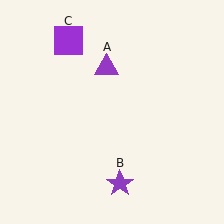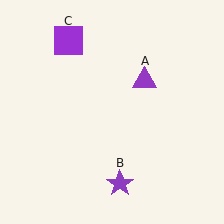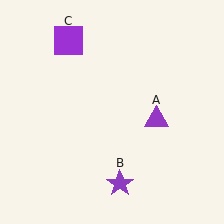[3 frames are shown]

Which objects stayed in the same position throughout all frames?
Purple star (object B) and purple square (object C) remained stationary.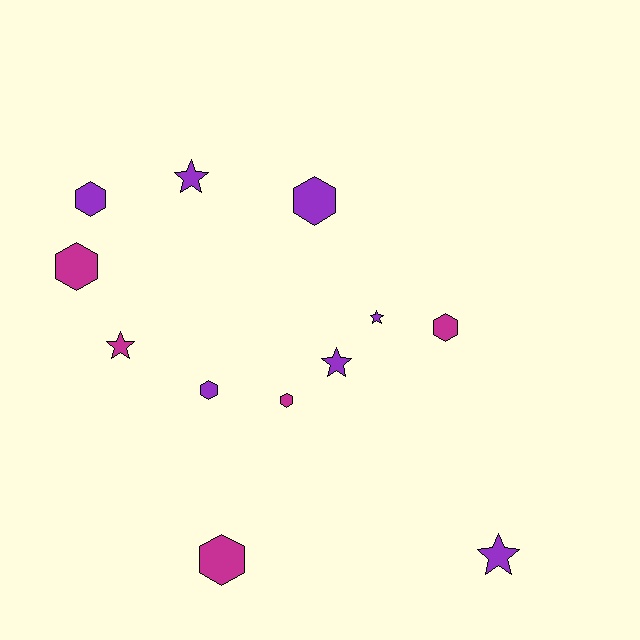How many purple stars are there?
There are 4 purple stars.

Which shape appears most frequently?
Hexagon, with 7 objects.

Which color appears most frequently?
Purple, with 7 objects.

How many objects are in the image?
There are 12 objects.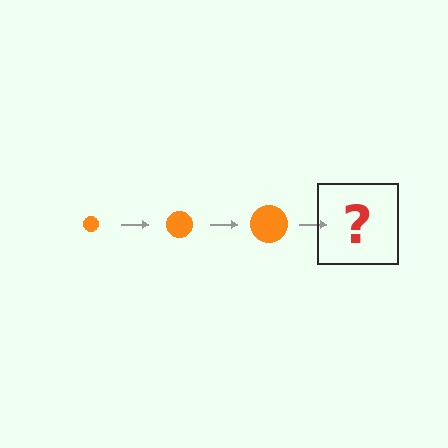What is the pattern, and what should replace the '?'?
The pattern is that the circle gets progressively larger each step. The '?' should be an orange circle, larger than the previous one.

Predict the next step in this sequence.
The next step is an orange circle, larger than the previous one.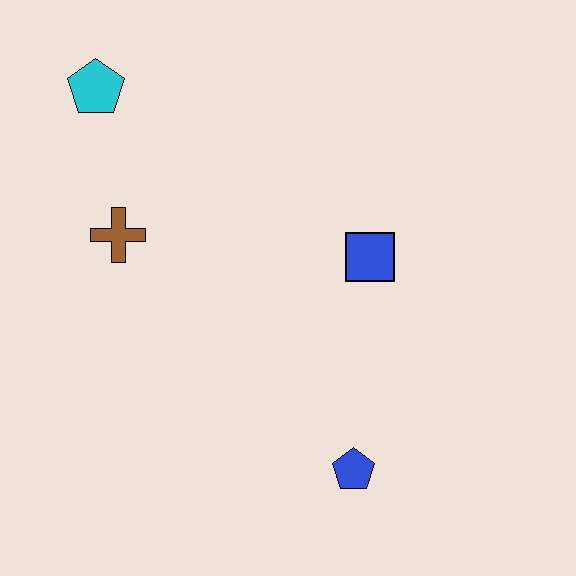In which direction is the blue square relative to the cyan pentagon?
The blue square is to the right of the cyan pentagon.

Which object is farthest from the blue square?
The cyan pentagon is farthest from the blue square.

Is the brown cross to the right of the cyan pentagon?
Yes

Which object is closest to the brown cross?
The cyan pentagon is closest to the brown cross.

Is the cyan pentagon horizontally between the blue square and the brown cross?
No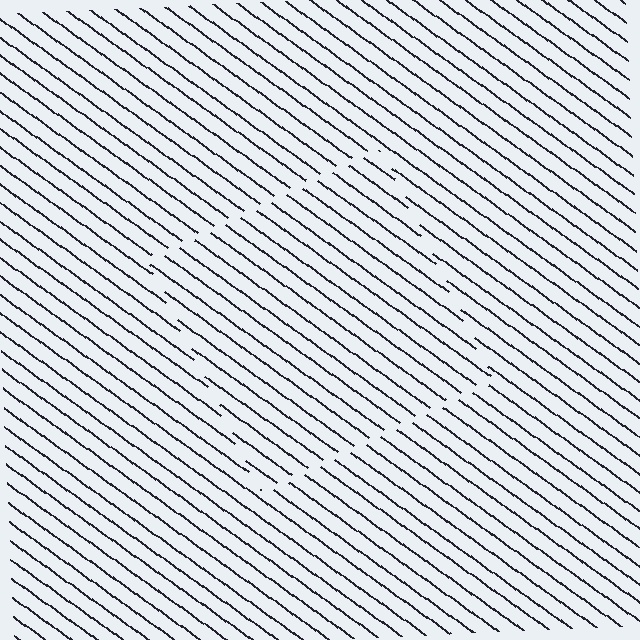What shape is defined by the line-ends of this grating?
An illusory square. The interior of the shape contains the same grating, shifted by half a period — the contour is defined by the phase discontinuity where line-ends from the inner and outer gratings abut.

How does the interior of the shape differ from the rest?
The interior of the shape contains the same grating, shifted by half a period — the contour is defined by the phase discontinuity where line-ends from the inner and outer gratings abut.